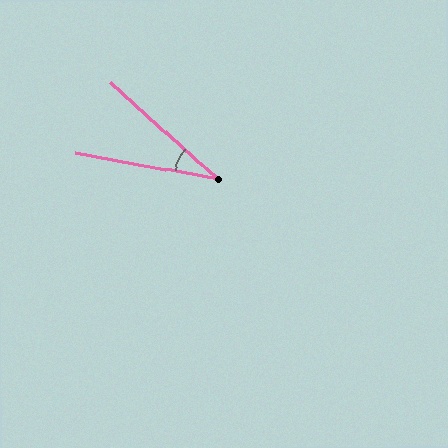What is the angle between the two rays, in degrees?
Approximately 32 degrees.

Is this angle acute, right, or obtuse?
It is acute.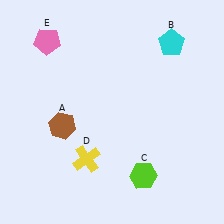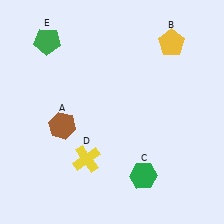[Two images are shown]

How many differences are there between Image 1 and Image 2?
There are 3 differences between the two images.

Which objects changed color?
B changed from cyan to yellow. C changed from lime to green. E changed from pink to green.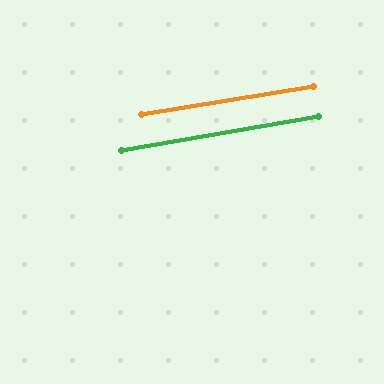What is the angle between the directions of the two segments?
Approximately 1 degree.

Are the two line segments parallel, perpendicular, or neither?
Parallel — their directions differ by only 0.6°.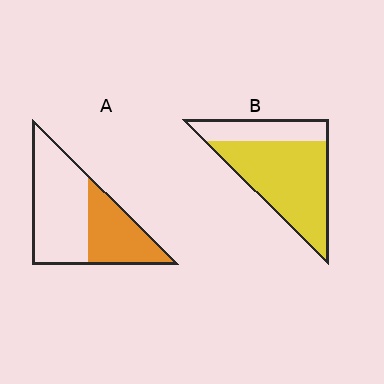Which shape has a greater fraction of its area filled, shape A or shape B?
Shape B.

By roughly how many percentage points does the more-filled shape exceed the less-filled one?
By roughly 35 percentage points (B over A).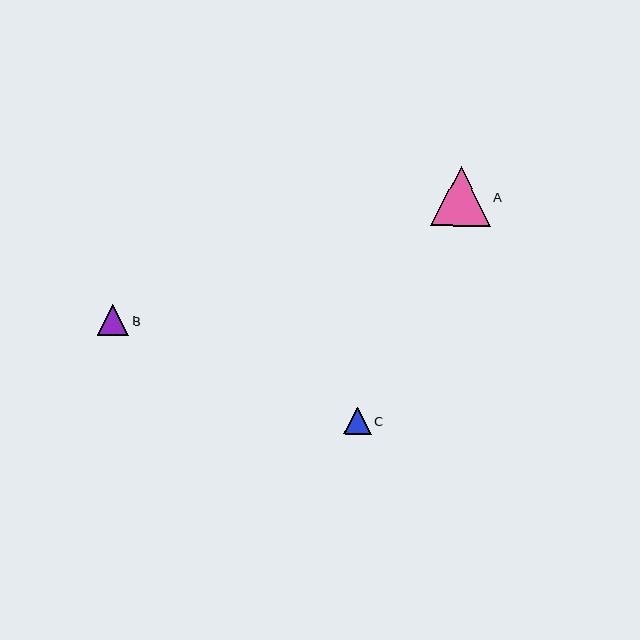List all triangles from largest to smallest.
From largest to smallest: A, B, C.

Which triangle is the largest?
Triangle A is the largest with a size of approximately 60 pixels.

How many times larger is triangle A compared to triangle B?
Triangle A is approximately 1.9 times the size of triangle B.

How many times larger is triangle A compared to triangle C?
Triangle A is approximately 2.2 times the size of triangle C.